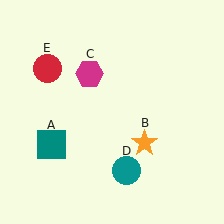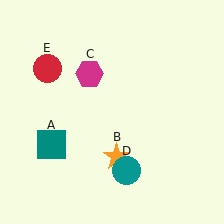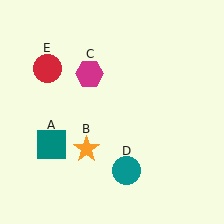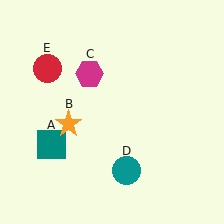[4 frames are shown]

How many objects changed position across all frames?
1 object changed position: orange star (object B).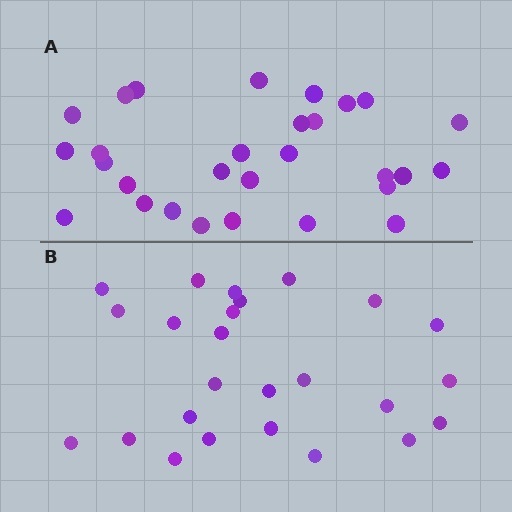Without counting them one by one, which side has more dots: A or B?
Region A (the top region) has more dots.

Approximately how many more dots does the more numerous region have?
Region A has about 4 more dots than region B.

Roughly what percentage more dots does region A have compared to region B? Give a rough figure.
About 15% more.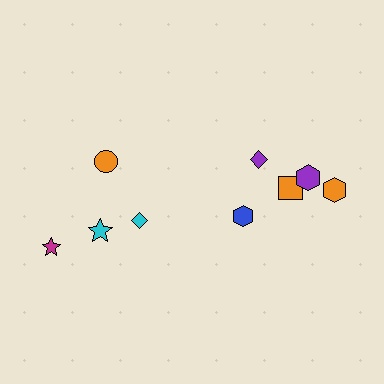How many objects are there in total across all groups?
There are 10 objects.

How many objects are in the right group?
There are 6 objects.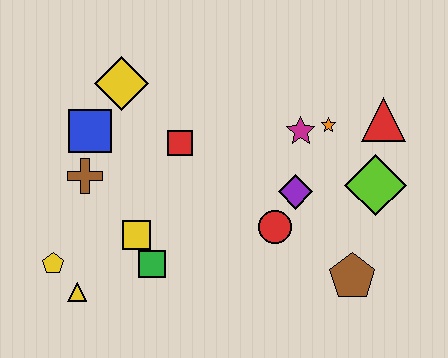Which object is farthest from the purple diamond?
The yellow pentagon is farthest from the purple diamond.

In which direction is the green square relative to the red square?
The green square is below the red square.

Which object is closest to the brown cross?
The blue square is closest to the brown cross.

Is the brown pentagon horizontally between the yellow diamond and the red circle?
No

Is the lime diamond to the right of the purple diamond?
Yes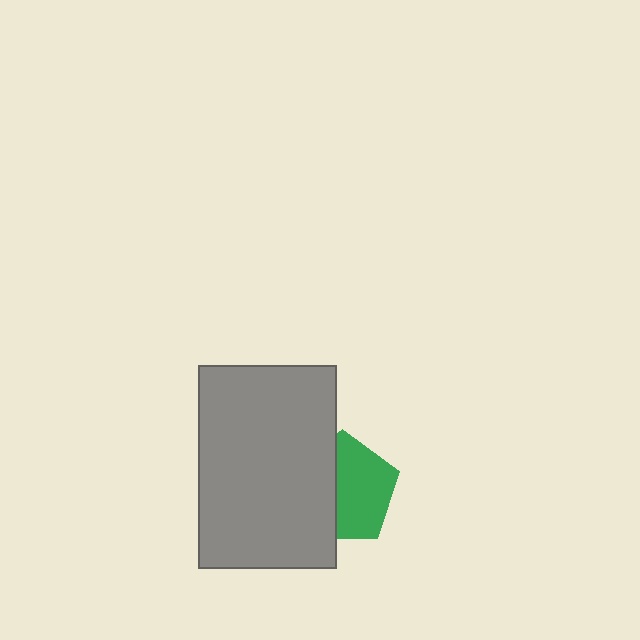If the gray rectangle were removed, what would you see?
You would see the complete green pentagon.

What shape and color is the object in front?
The object in front is a gray rectangle.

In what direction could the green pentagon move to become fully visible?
The green pentagon could move right. That would shift it out from behind the gray rectangle entirely.